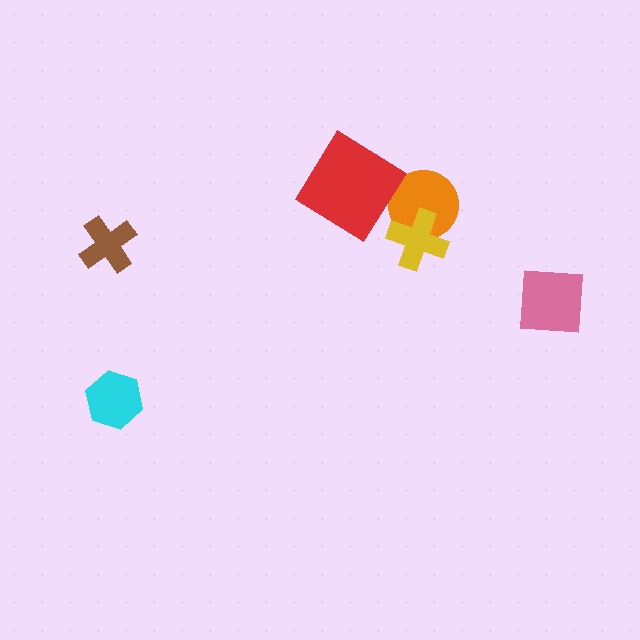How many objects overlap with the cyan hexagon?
0 objects overlap with the cyan hexagon.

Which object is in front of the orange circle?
The yellow cross is in front of the orange circle.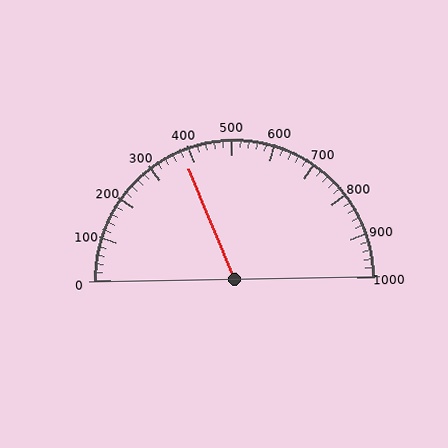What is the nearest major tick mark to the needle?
The nearest major tick mark is 400.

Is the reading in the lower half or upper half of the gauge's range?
The reading is in the lower half of the range (0 to 1000).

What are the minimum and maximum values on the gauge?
The gauge ranges from 0 to 1000.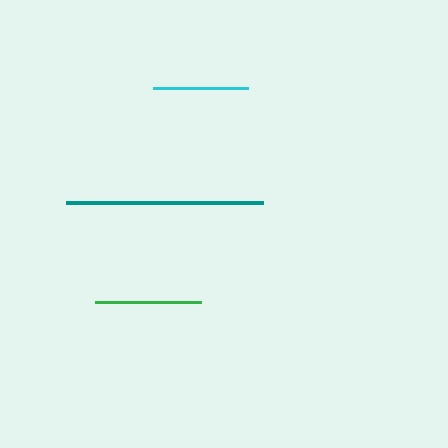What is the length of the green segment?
The green segment is approximately 106 pixels long.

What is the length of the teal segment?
The teal segment is approximately 197 pixels long.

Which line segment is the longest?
The teal line is the longest at approximately 197 pixels.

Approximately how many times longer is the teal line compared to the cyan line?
The teal line is approximately 2.1 times the length of the cyan line.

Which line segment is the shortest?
The cyan line is the shortest at approximately 94 pixels.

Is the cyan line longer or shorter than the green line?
The green line is longer than the cyan line.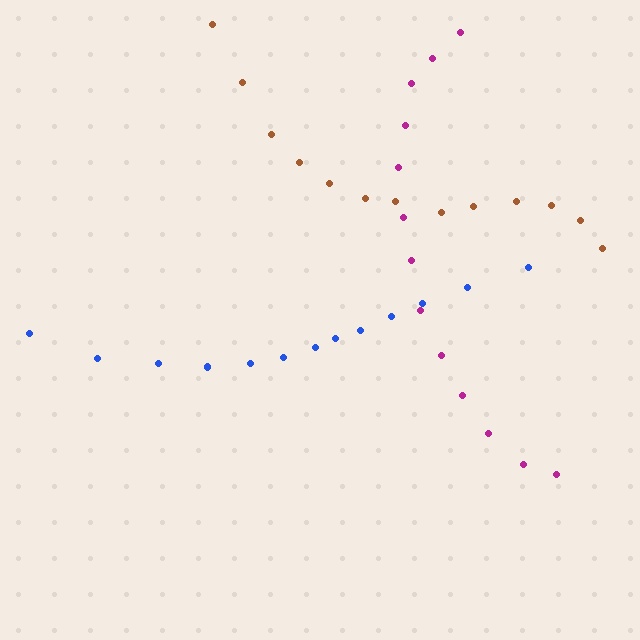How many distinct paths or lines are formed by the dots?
There are 3 distinct paths.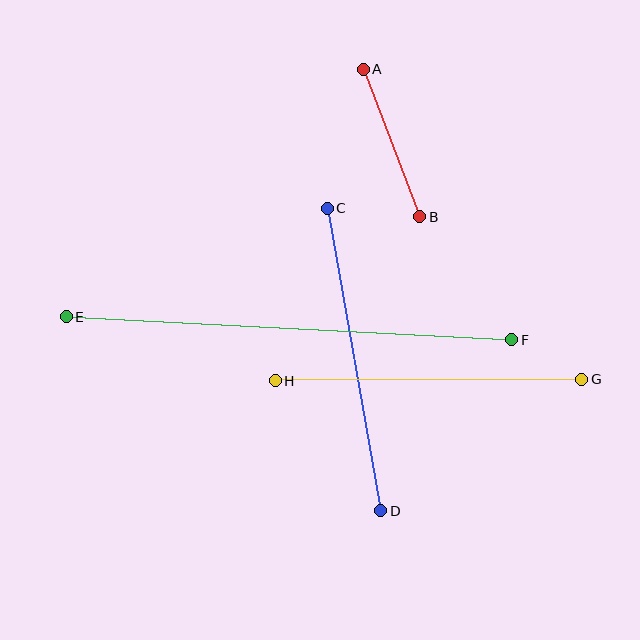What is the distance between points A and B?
The distance is approximately 158 pixels.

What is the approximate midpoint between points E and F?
The midpoint is at approximately (289, 328) pixels.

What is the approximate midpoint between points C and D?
The midpoint is at approximately (354, 360) pixels.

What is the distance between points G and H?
The distance is approximately 306 pixels.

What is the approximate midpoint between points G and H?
The midpoint is at approximately (429, 380) pixels.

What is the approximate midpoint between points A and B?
The midpoint is at approximately (391, 143) pixels.